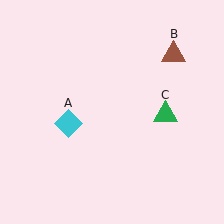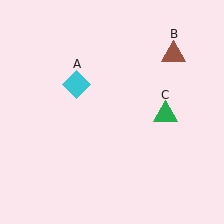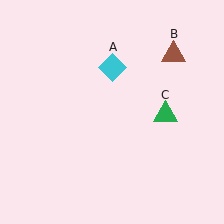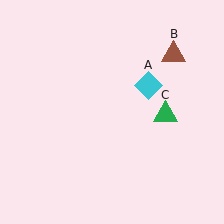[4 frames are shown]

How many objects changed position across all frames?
1 object changed position: cyan diamond (object A).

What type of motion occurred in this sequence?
The cyan diamond (object A) rotated clockwise around the center of the scene.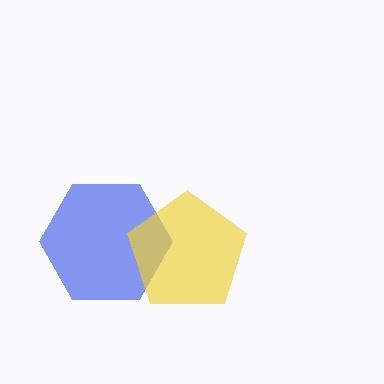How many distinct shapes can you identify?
There are 2 distinct shapes: a blue hexagon, a yellow pentagon.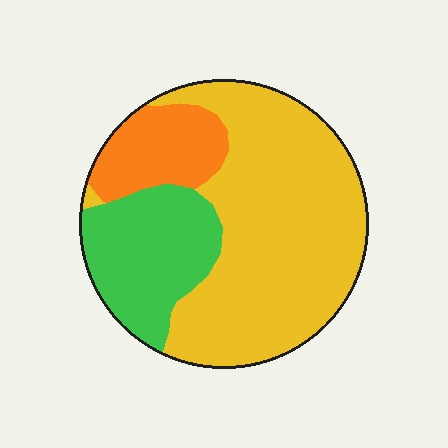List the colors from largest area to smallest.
From largest to smallest: yellow, green, orange.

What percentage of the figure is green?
Green takes up about one quarter (1/4) of the figure.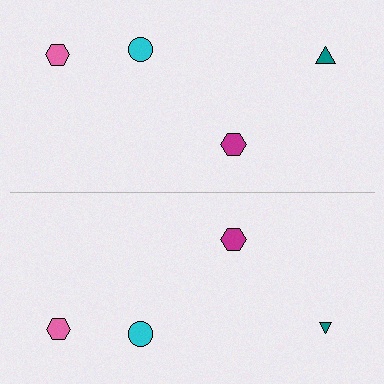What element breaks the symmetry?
The teal triangle on the bottom side has a different size than its mirror counterpart.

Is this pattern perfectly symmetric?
No, the pattern is not perfectly symmetric. The teal triangle on the bottom side has a different size than its mirror counterpart.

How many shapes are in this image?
There are 8 shapes in this image.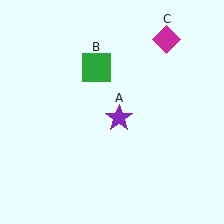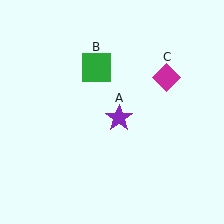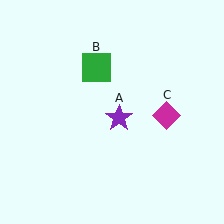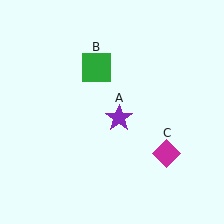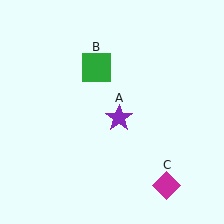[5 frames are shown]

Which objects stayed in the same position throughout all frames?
Purple star (object A) and green square (object B) remained stationary.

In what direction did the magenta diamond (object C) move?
The magenta diamond (object C) moved down.